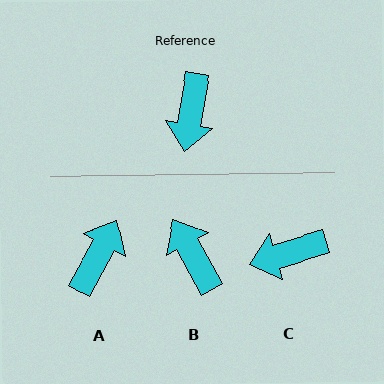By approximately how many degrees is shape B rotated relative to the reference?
Approximately 141 degrees clockwise.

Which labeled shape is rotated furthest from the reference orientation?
A, about 161 degrees away.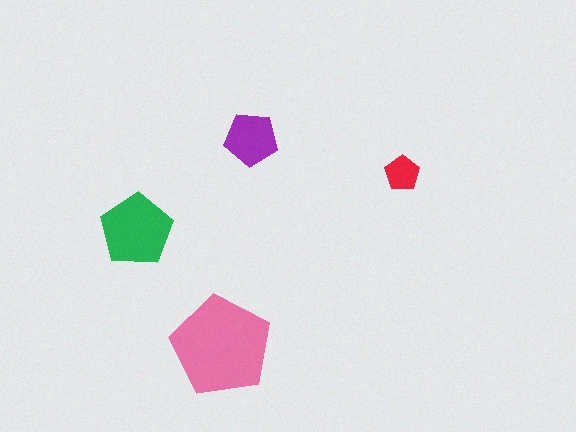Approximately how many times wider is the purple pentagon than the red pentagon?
About 1.5 times wider.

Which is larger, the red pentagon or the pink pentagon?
The pink one.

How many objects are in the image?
There are 4 objects in the image.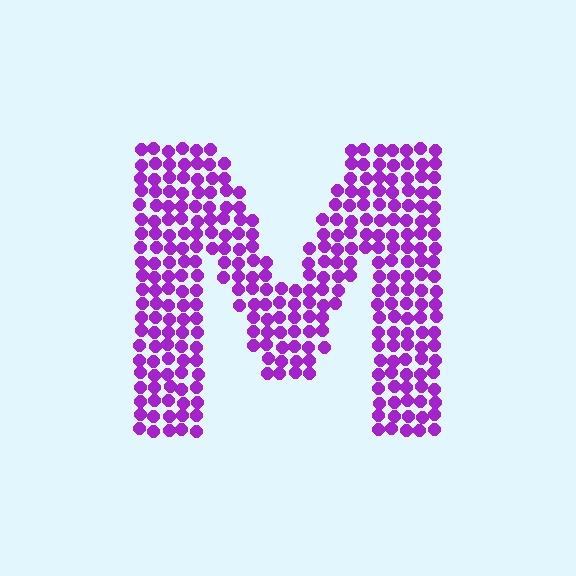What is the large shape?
The large shape is the letter M.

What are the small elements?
The small elements are circles.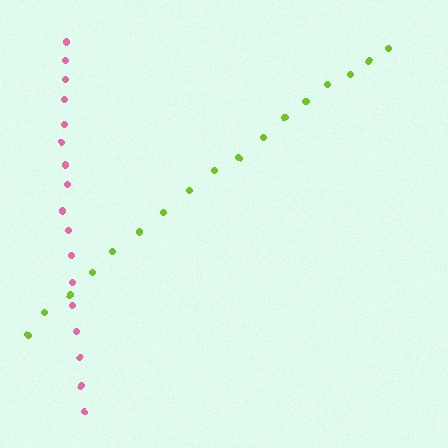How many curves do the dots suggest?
There are 2 distinct paths.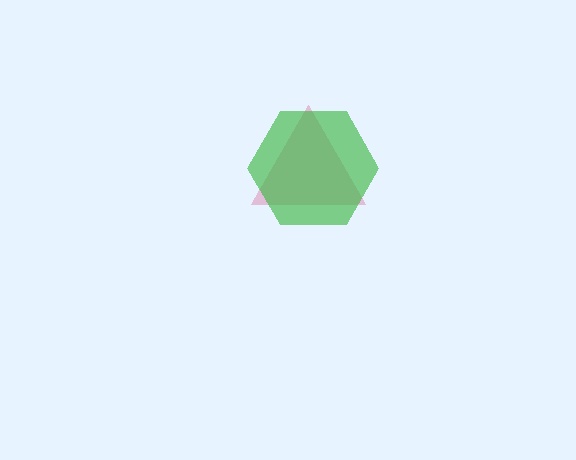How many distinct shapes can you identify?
There are 2 distinct shapes: a pink triangle, a green hexagon.